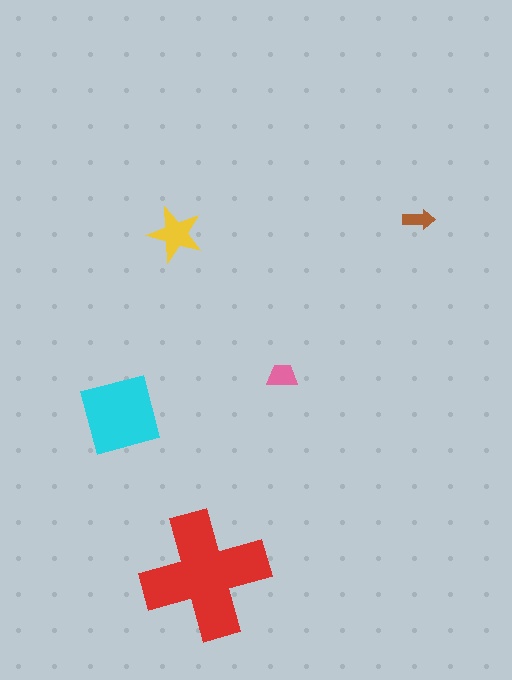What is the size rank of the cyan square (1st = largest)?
2nd.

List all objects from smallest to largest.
The brown arrow, the pink trapezoid, the yellow star, the cyan square, the red cross.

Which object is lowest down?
The red cross is bottommost.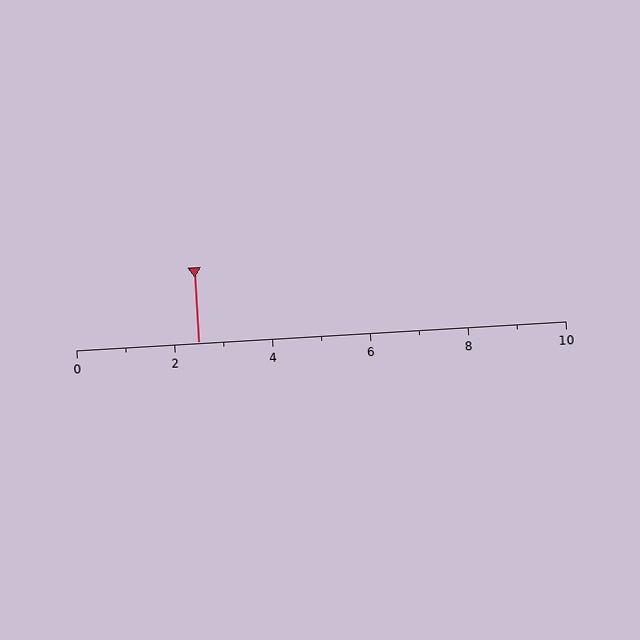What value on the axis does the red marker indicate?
The marker indicates approximately 2.5.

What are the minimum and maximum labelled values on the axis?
The axis runs from 0 to 10.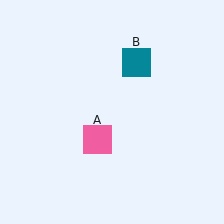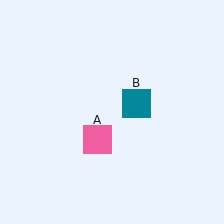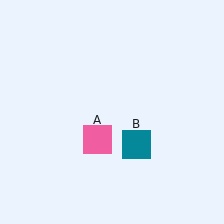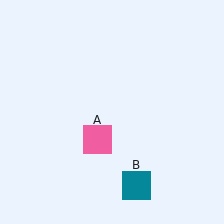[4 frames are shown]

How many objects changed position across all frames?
1 object changed position: teal square (object B).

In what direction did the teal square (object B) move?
The teal square (object B) moved down.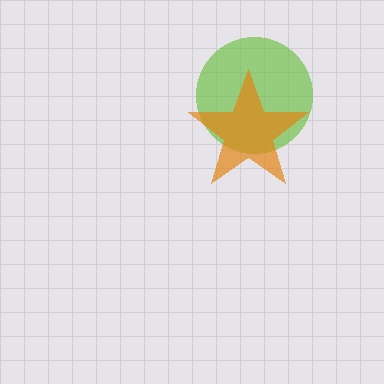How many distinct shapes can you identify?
There are 2 distinct shapes: a lime circle, an orange star.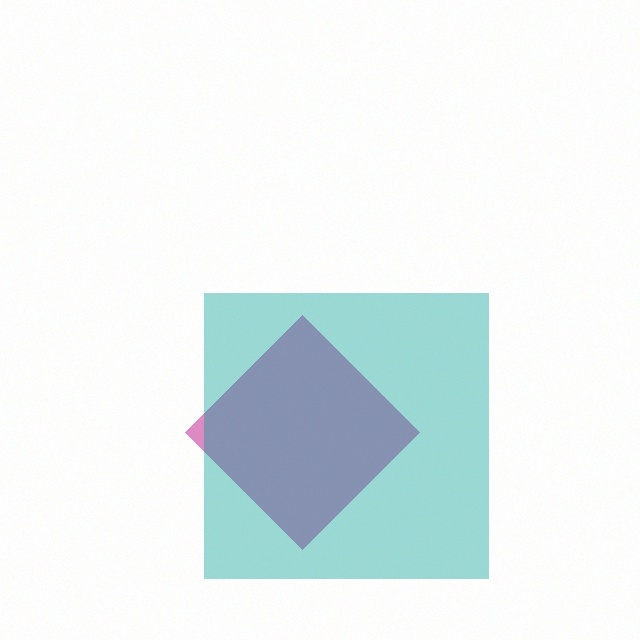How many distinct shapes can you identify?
There are 2 distinct shapes: a magenta diamond, a teal square.